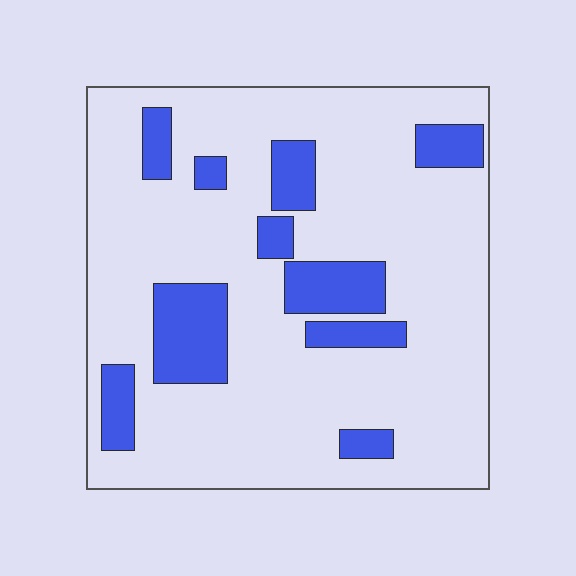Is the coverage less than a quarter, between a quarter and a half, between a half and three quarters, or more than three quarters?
Less than a quarter.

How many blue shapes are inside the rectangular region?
10.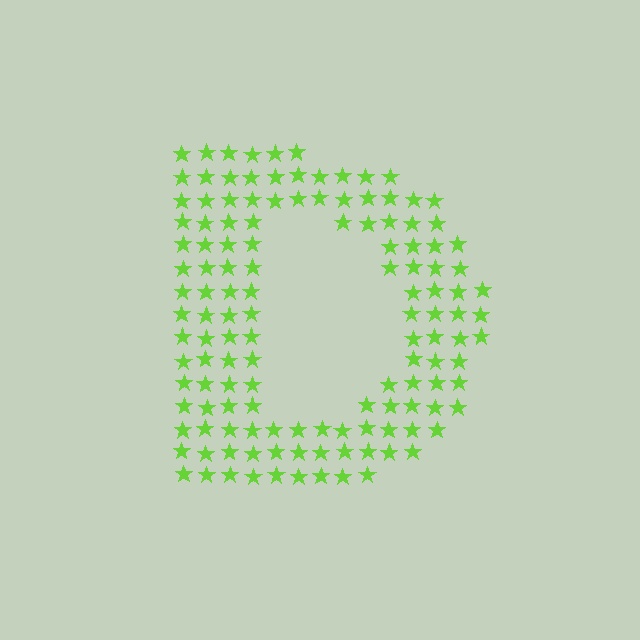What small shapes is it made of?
It is made of small stars.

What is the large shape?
The large shape is the letter D.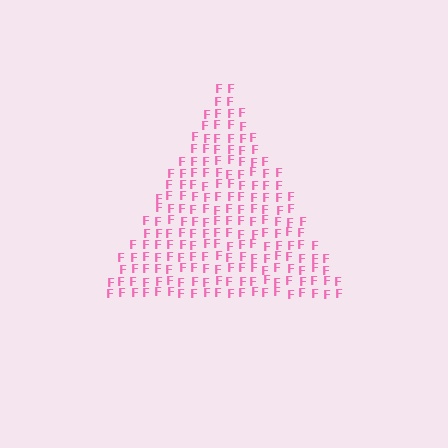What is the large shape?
The large shape is a triangle.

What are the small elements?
The small elements are letter F's.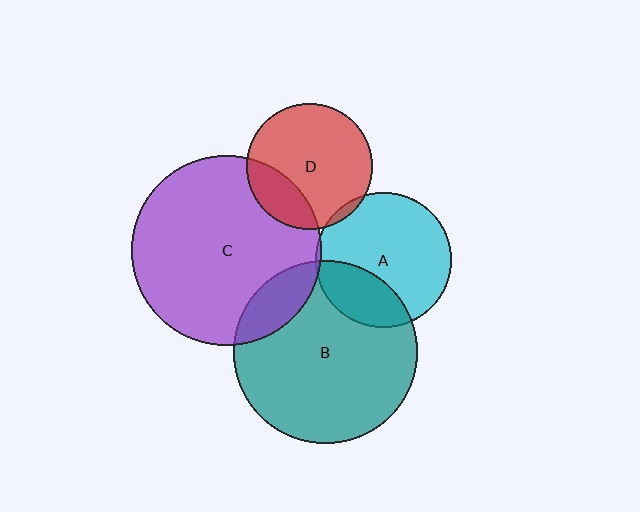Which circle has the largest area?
Circle C (purple).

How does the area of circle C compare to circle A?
Approximately 2.0 times.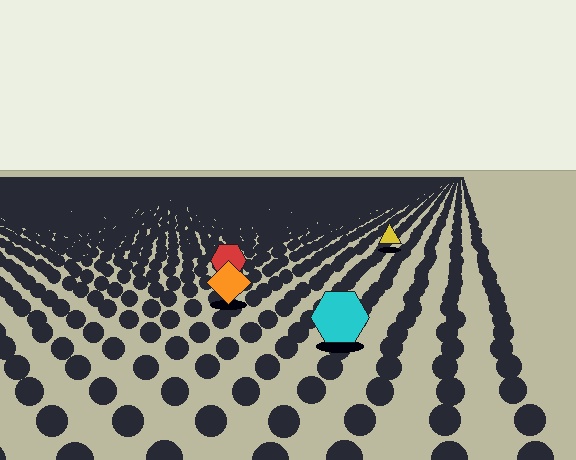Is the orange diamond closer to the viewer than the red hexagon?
Yes. The orange diamond is closer — you can tell from the texture gradient: the ground texture is coarser near it.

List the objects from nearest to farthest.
From nearest to farthest: the cyan hexagon, the orange diamond, the red hexagon, the yellow triangle.